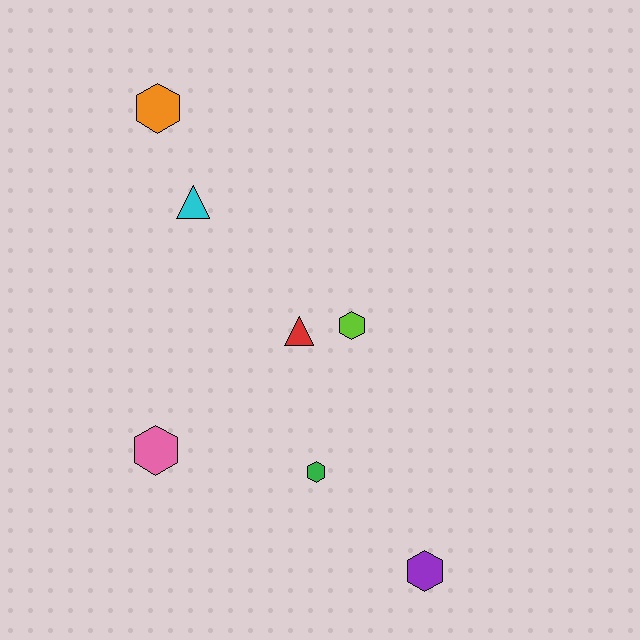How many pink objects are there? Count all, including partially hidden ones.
There is 1 pink object.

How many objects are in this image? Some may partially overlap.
There are 7 objects.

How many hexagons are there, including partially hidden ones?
There are 5 hexagons.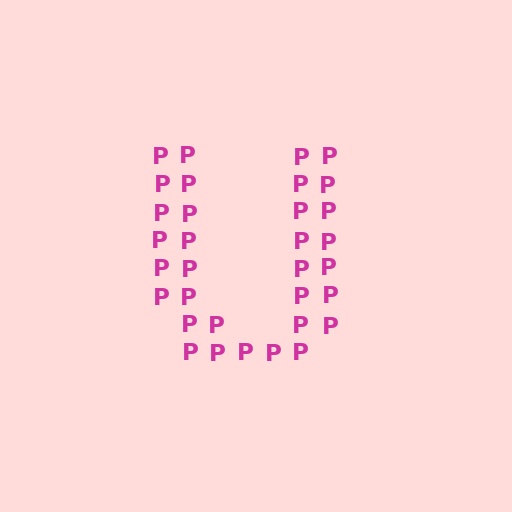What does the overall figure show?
The overall figure shows the letter U.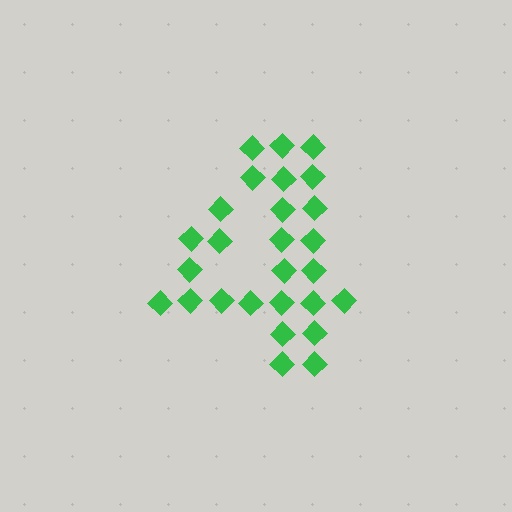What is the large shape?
The large shape is the digit 4.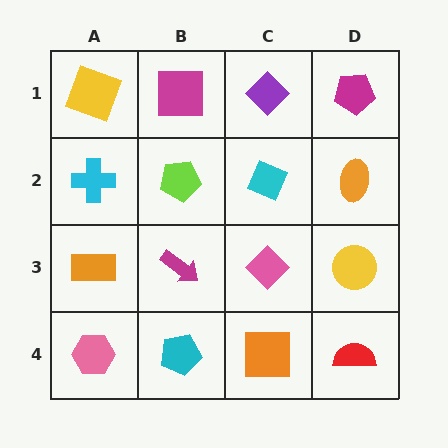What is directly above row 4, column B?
A magenta arrow.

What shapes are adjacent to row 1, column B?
A lime pentagon (row 2, column B), a yellow square (row 1, column A), a purple diamond (row 1, column C).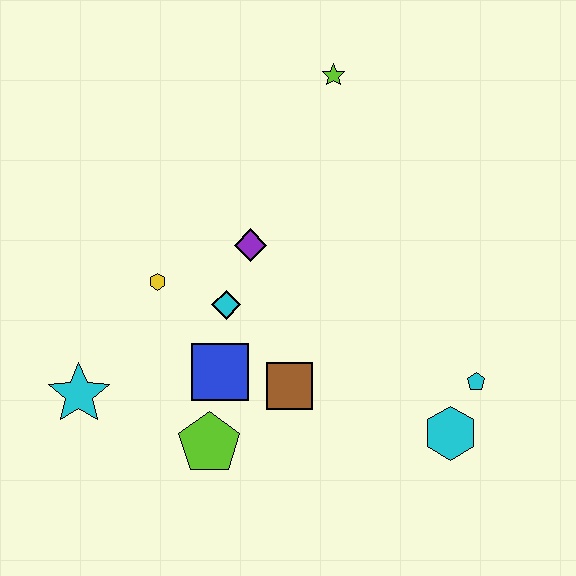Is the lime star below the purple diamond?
No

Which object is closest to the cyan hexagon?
The cyan pentagon is closest to the cyan hexagon.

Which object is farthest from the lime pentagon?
The lime star is farthest from the lime pentagon.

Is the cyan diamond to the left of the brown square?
Yes